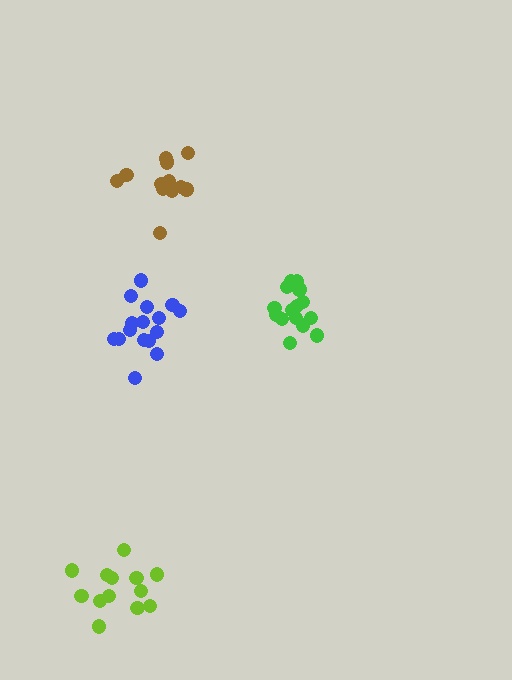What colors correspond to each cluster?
The clusters are colored: brown, lime, blue, green.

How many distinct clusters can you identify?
There are 4 distinct clusters.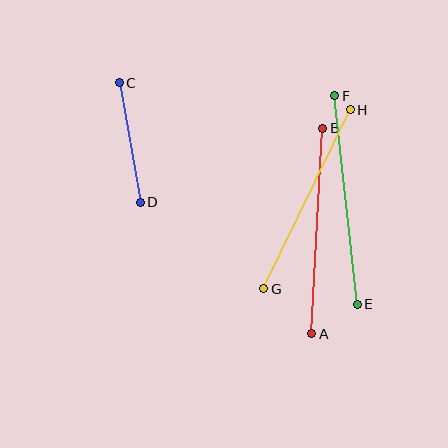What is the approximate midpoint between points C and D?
The midpoint is at approximately (130, 142) pixels.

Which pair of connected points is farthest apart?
Points E and F are farthest apart.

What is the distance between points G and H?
The distance is approximately 199 pixels.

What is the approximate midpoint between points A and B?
The midpoint is at approximately (317, 231) pixels.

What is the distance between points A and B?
The distance is approximately 206 pixels.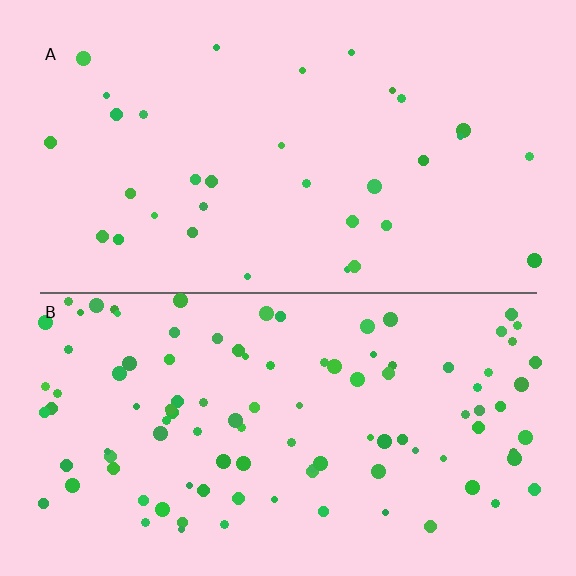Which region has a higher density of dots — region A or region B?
B (the bottom).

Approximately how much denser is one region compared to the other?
Approximately 3.1× — region B over region A.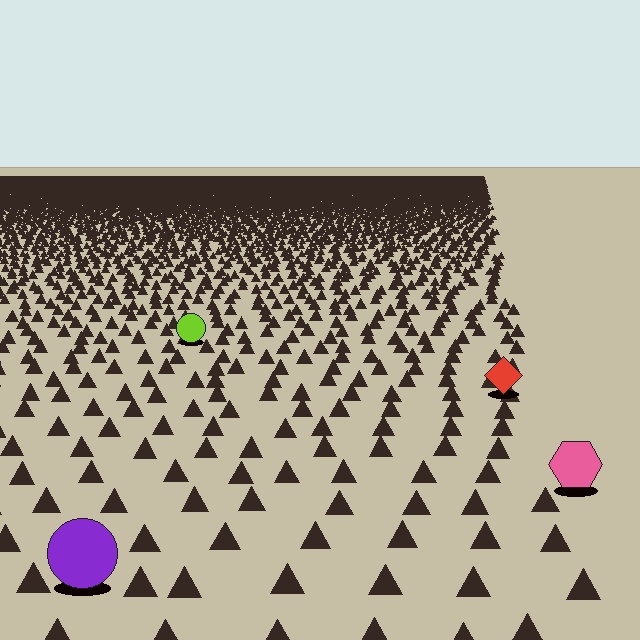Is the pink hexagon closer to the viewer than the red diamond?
Yes. The pink hexagon is closer — you can tell from the texture gradient: the ground texture is coarser near it.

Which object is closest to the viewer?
The purple circle is closest. The texture marks near it are larger and more spread out.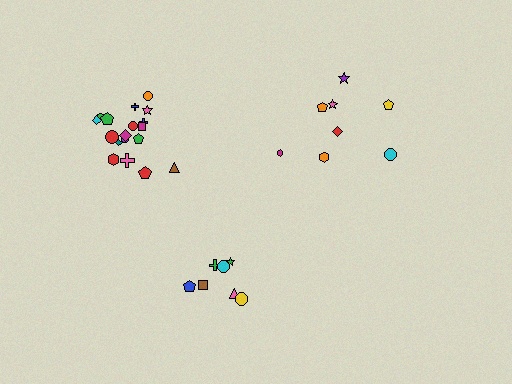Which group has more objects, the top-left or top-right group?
The top-left group.